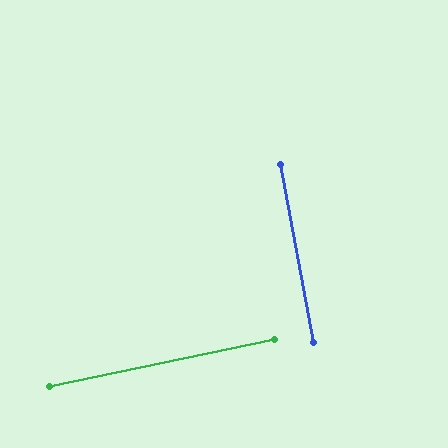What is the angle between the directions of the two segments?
Approximately 89 degrees.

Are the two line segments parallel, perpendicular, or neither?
Perpendicular — they meet at approximately 89°.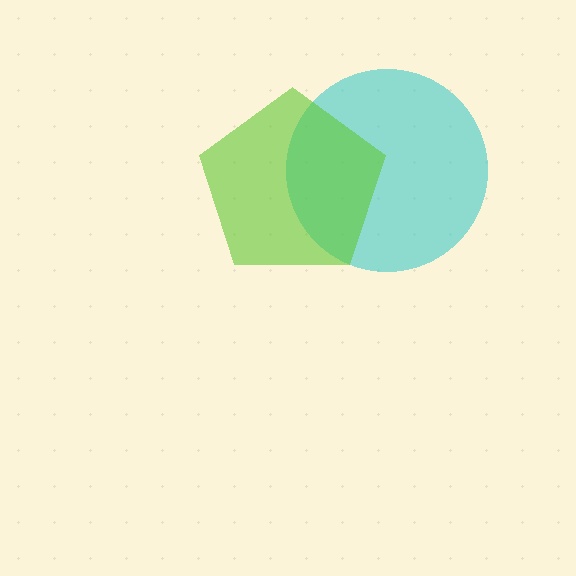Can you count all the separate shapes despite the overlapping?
Yes, there are 2 separate shapes.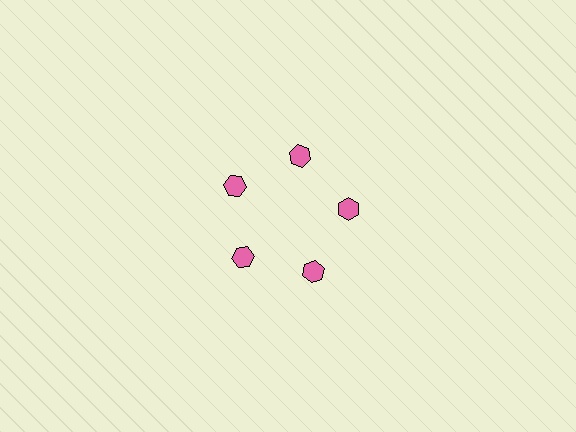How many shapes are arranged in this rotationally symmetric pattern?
There are 5 shapes, arranged in 5 groups of 1.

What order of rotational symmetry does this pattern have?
This pattern has 5-fold rotational symmetry.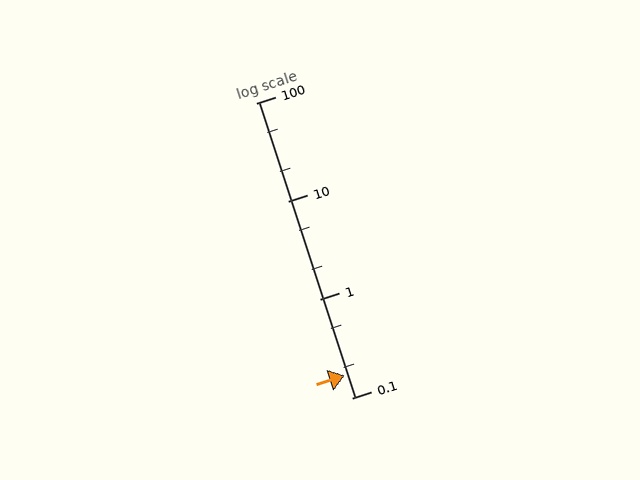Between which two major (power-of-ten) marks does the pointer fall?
The pointer is between 0.1 and 1.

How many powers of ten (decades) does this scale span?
The scale spans 3 decades, from 0.1 to 100.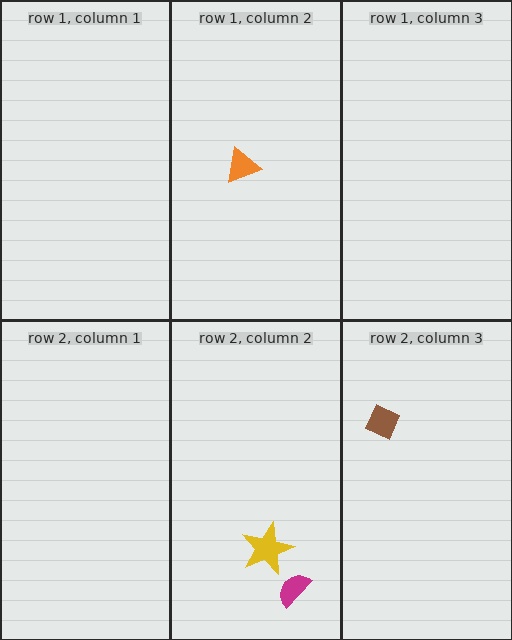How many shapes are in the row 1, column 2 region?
1.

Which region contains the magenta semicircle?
The row 2, column 2 region.